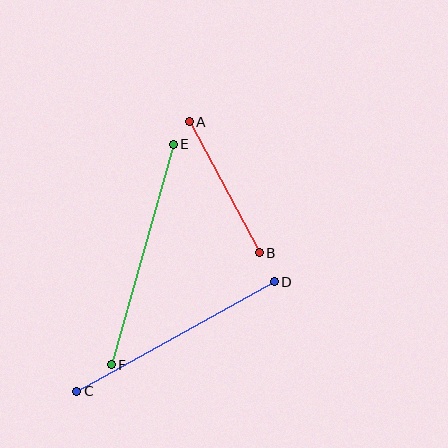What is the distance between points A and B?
The distance is approximately 149 pixels.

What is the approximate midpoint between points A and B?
The midpoint is at approximately (224, 187) pixels.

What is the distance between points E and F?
The distance is approximately 229 pixels.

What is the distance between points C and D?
The distance is approximately 226 pixels.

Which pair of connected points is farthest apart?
Points E and F are farthest apart.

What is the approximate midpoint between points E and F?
The midpoint is at approximately (142, 254) pixels.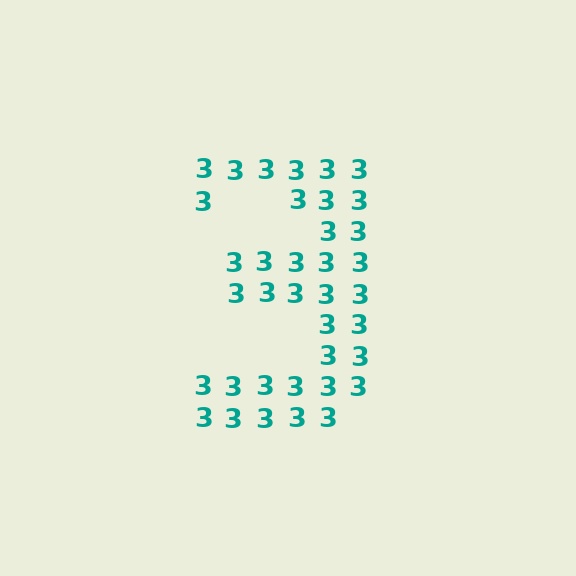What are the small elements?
The small elements are digit 3's.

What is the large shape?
The large shape is the digit 3.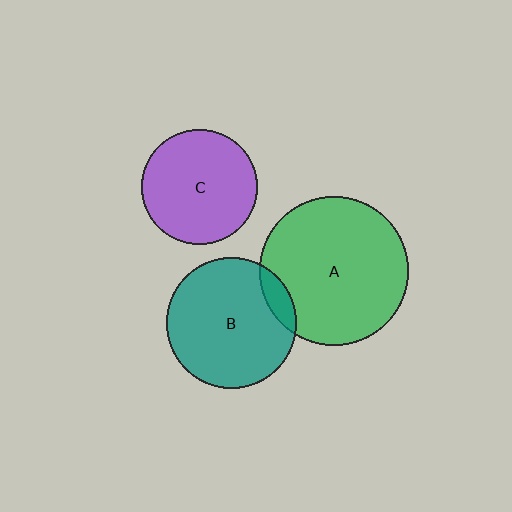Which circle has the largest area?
Circle A (green).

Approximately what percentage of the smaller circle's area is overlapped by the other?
Approximately 10%.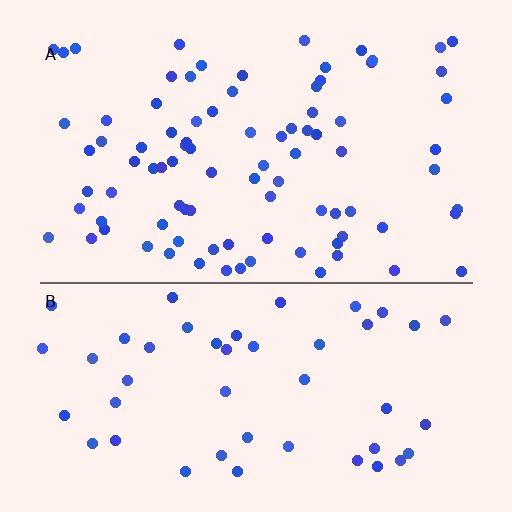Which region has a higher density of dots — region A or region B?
A (the top).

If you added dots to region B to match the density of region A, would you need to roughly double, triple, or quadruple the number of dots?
Approximately double.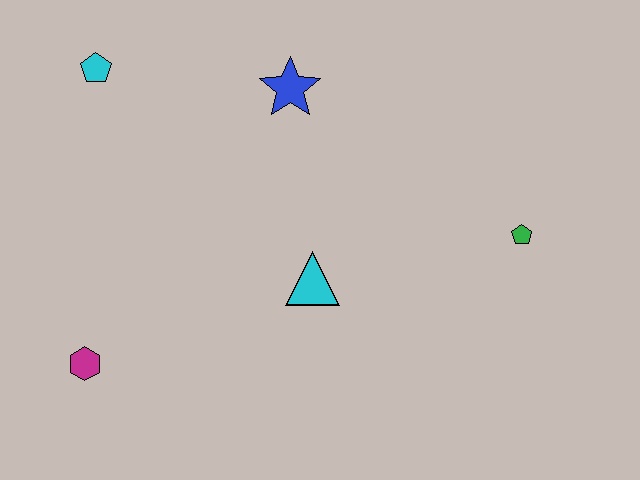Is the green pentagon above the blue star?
No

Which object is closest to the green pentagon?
The cyan triangle is closest to the green pentagon.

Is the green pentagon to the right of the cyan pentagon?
Yes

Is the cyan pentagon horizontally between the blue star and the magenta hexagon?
Yes